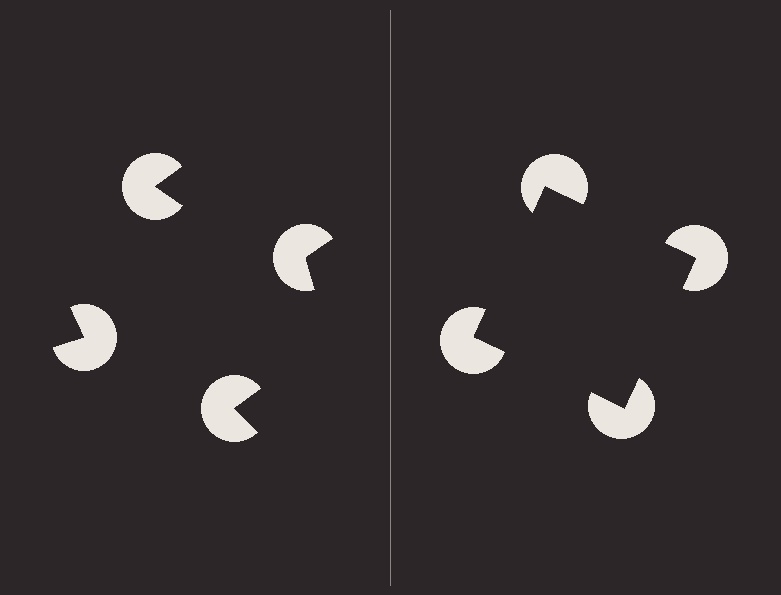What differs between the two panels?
The pac-man discs are positioned identically on both sides; only the wedge orientations differ. On the right they align to a square; on the left they are misaligned.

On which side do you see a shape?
An illusory square appears on the right side. On the left side the wedge cuts are rotated, so no coherent shape forms.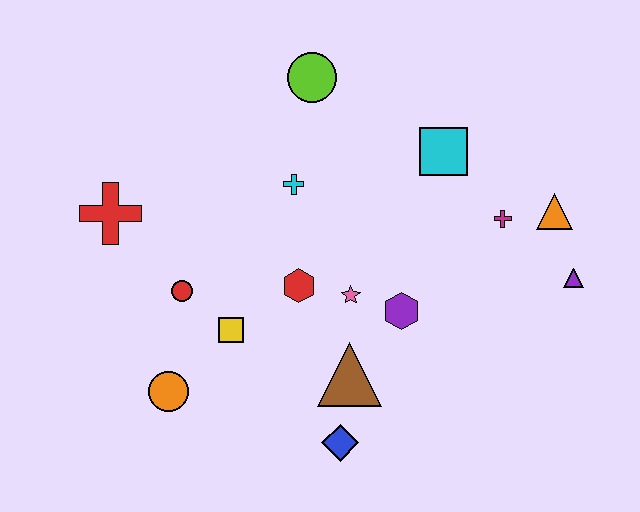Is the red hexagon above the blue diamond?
Yes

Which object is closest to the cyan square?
The magenta cross is closest to the cyan square.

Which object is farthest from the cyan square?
The orange circle is farthest from the cyan square.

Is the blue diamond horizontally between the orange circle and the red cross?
No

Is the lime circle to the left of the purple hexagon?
Yes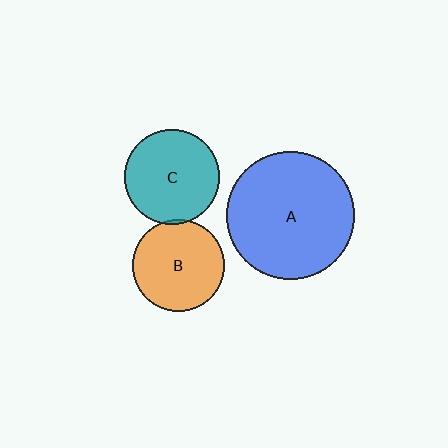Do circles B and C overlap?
Yes.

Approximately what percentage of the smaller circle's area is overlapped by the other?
Approximately 5%.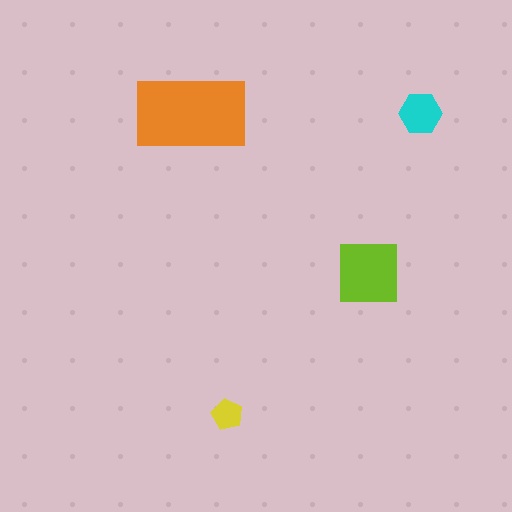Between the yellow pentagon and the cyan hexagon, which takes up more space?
The cyan hexagon.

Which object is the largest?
The orange rectangle.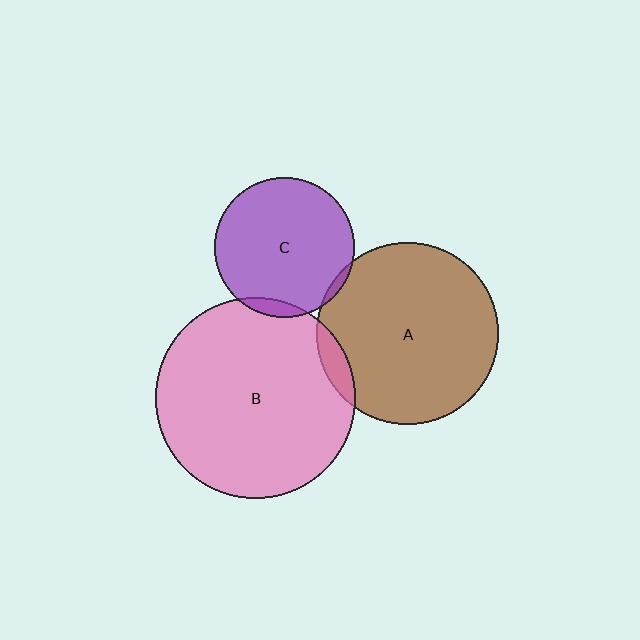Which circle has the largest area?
Circle B (pink).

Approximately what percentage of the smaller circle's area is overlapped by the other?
Approximately 5%.